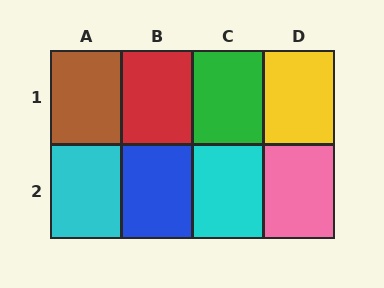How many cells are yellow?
1 cell is yellow.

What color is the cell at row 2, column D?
Pink.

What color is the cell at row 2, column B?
Blue.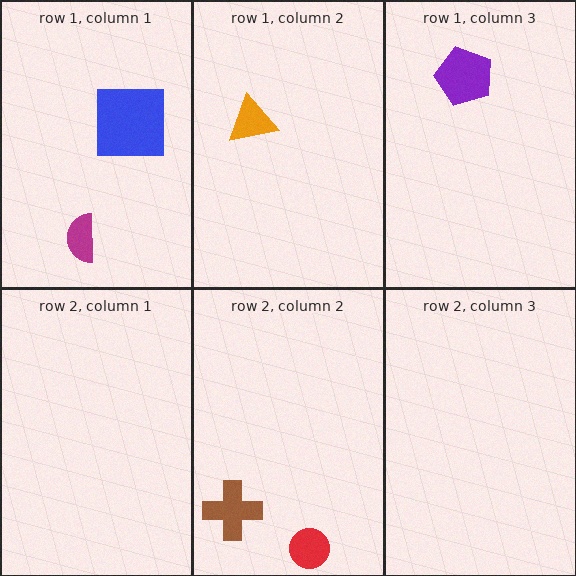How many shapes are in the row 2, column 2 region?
2.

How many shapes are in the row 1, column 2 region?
1.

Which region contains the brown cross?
The row 2, column 2 region.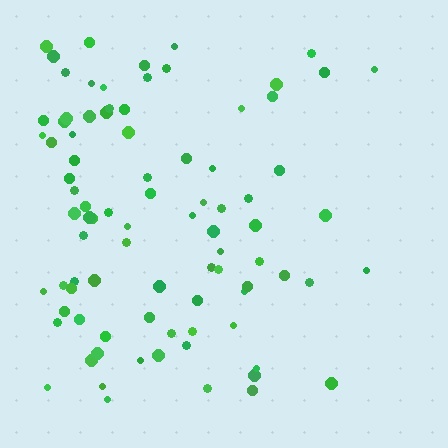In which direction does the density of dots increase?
From right to left, with the left side densest.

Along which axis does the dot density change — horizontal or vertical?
Horizontal.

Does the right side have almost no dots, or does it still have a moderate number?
Still a moderate number, just noticeably fewer than the left.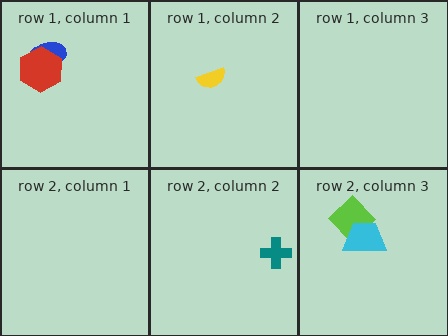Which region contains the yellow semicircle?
The row 1, column 2 region.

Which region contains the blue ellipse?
The row 1, column 1 region.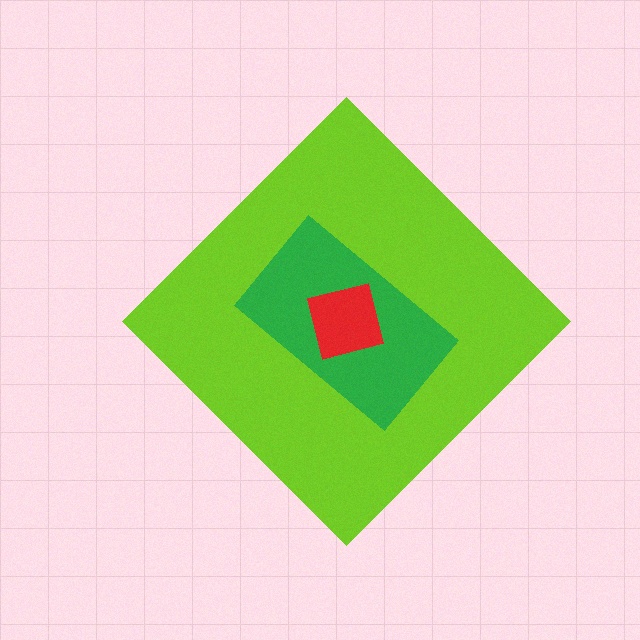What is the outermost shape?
The lime diamond.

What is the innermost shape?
The red square.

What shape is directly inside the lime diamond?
The green rectangle.